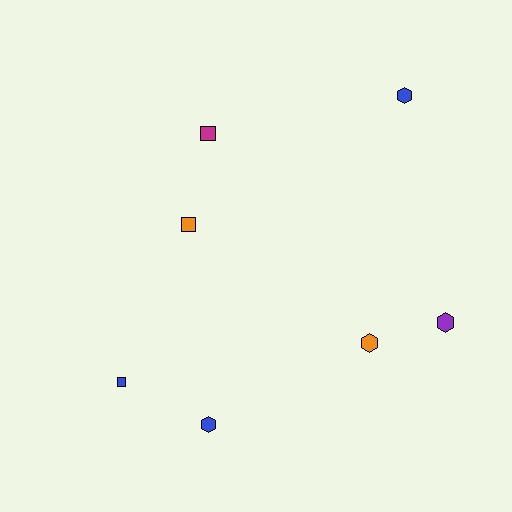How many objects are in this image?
There are 7 objects.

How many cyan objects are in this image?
There are no cyan objects.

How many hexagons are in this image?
There are 4 hexagons.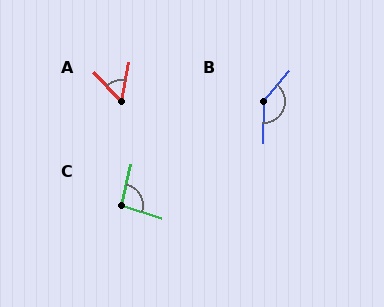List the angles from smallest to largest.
A (54°), C (95°), B (141°).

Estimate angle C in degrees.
Approximately 95 degrees.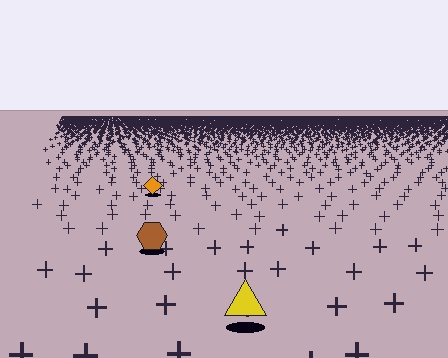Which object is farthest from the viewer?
The orange diamond is farthest from the viewer. It appears smaller and the ground texture around it is denser.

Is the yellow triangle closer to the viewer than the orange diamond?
Yes. The yellow triangle is closer — you can tell from the texture gradient: the ground texture is coarser near it.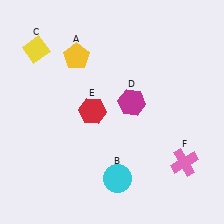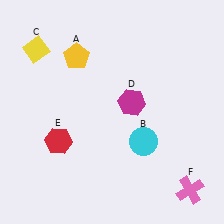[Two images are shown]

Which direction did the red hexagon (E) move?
The red hexagon (E) moved left.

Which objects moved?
The objects that moved are: the cyan circle (B), the red hexagon (E), the pink cross (F).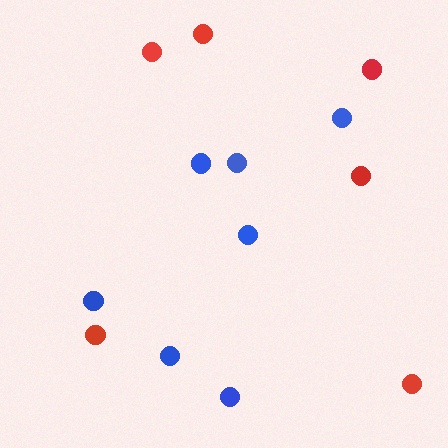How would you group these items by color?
There are 2 groups: one group of red circles (6) and one group of blue circles (7).